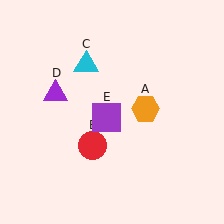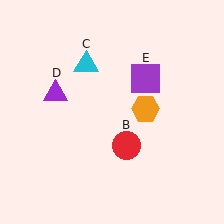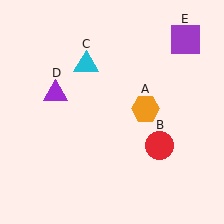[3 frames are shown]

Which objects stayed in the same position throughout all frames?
Orange hexagon (object A) and cyan triangle (object C) and purple triangle (object D) remained stationary.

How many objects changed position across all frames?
2 objects changed position: red circle (object B), purple square (object E).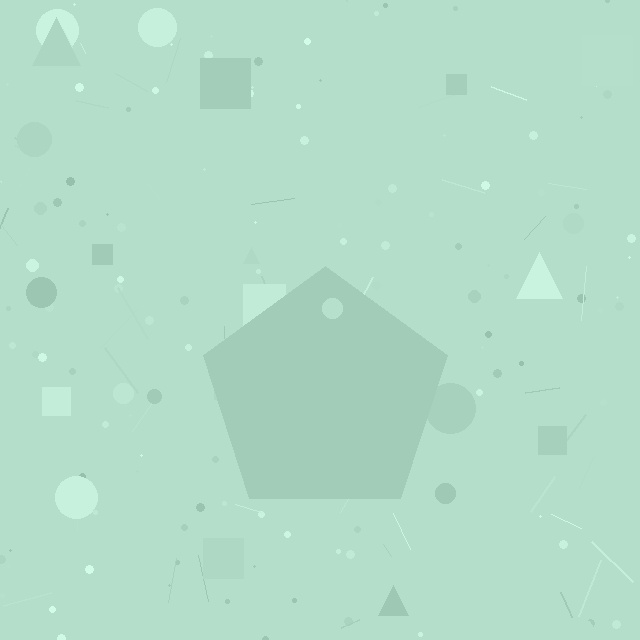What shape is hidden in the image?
A pentagon is hidden in the image.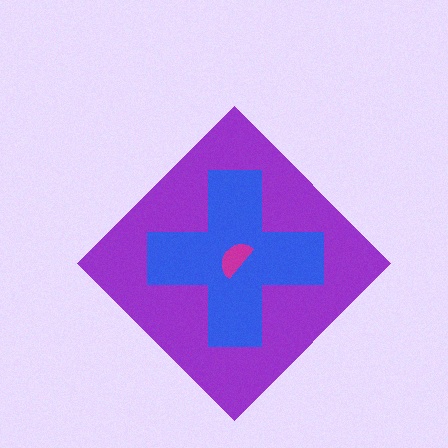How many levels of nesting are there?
3.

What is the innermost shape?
The magenta semicircle.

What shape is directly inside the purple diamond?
The blue cross.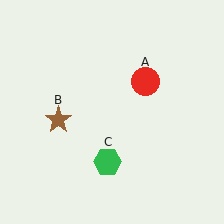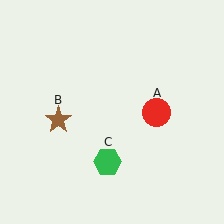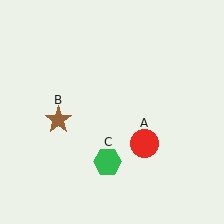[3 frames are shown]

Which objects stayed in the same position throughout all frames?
Brown star (object B) and green hexagon (object C) remained stationary.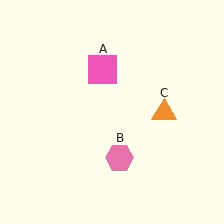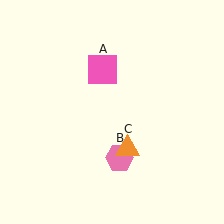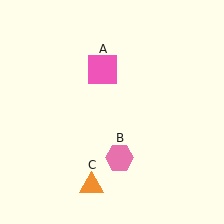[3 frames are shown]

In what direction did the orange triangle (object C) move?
The orange triangle (object C) moved down and to the left.